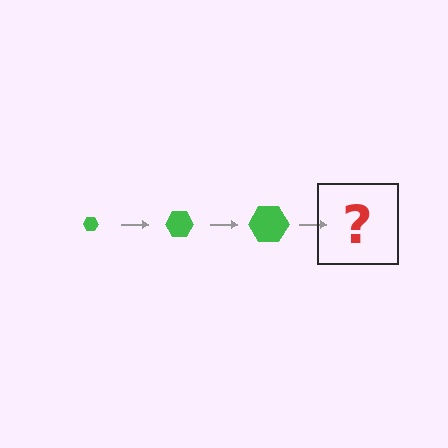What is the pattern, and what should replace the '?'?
The pattern is that the hexagon gets progressively larger each step. The '?' should be a green hexagon, larger than the previous one.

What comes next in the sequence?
The next element should be a green hexagon, larger than the previous one.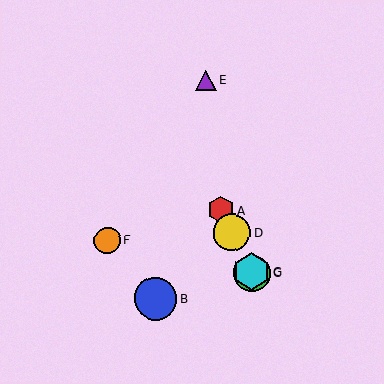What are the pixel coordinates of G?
Object G is at (251, 271).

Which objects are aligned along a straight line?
Objects A, C, D, G are aligned along a straight line.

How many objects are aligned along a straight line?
4 objects (A, C, D, G) are aligned along a straight line.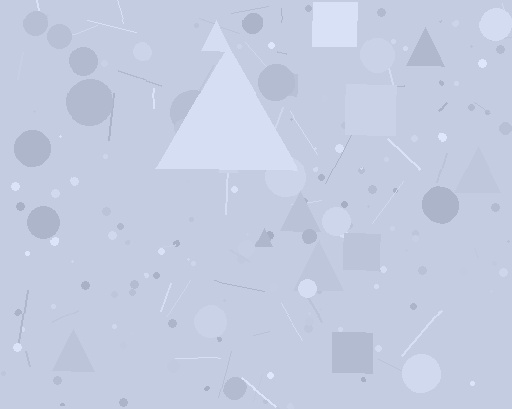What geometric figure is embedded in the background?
A triangle is embedded in the background.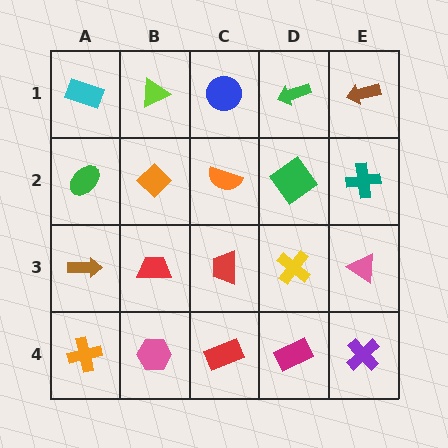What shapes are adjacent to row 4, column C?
A red trapezoid (row 3, column C), a pink hexagon (row 4, column B), a magenta rectangle (row 4, column D).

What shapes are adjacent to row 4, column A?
A brown arrow (row 3, column A), a pink hexagon (row 4, column B).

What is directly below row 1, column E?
A teal cross.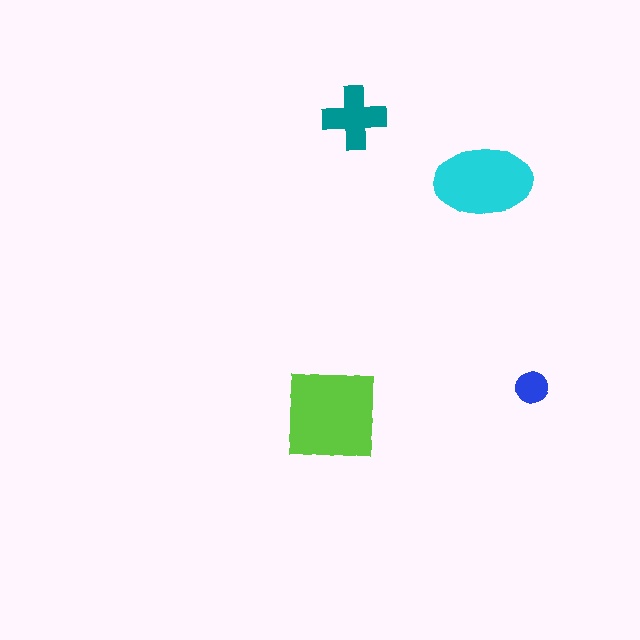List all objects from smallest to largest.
The blue circle, the teal cross, the cyan ellipse, the lime square.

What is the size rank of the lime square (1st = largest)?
1st.